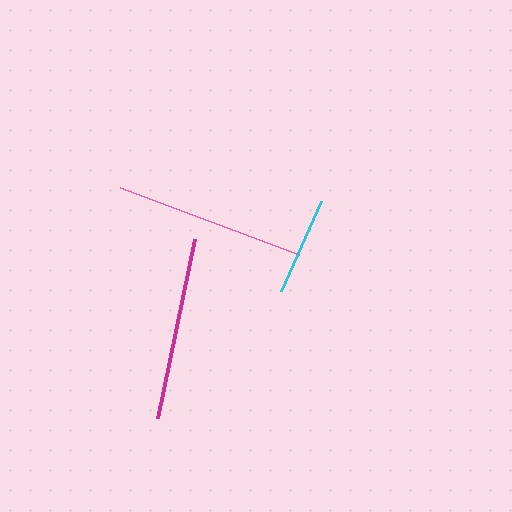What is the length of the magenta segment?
The magenta segment is approximately 183 pixels long.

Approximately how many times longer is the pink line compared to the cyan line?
The pink line is approximately 1.9 times the length of the cyan line.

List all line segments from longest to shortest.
From longest to shortest: pink, magenta, cyan.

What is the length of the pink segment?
The pink segment is approximately 191 pixels long.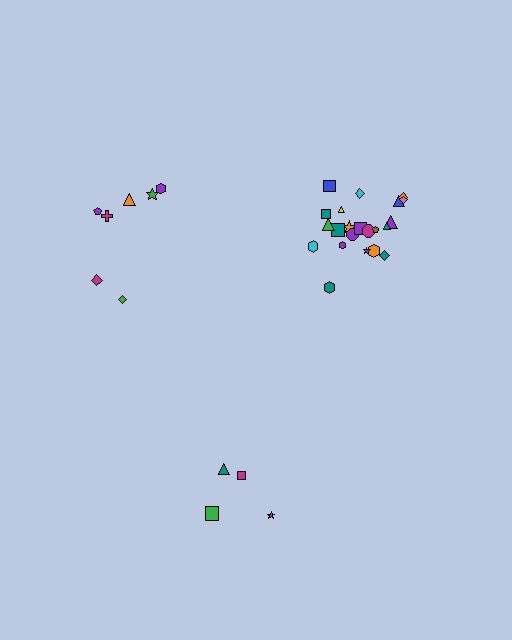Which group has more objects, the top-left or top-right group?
The top-right group.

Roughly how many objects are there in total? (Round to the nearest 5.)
Roughly 35 objects in total.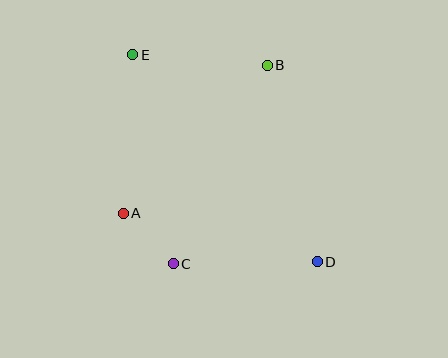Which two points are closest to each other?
Points A and C are closest to each other.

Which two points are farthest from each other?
Points D and E are farthest from each other.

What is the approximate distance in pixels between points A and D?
The distance between A and D is approximately 200 pixels.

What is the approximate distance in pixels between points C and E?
The distance between C and E is approximately 213 pixels.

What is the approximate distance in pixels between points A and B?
The distance between A and B is approximately 207 pixels.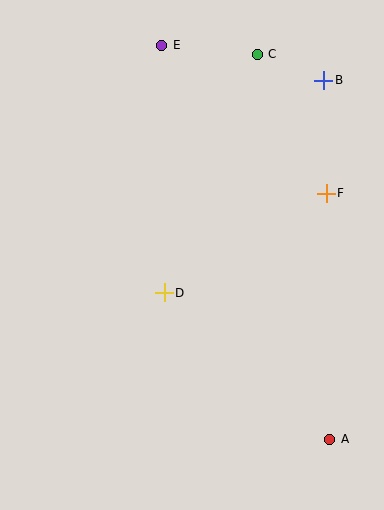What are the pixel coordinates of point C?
Point C is at (257, 54).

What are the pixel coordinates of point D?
Point D is at (164, 293).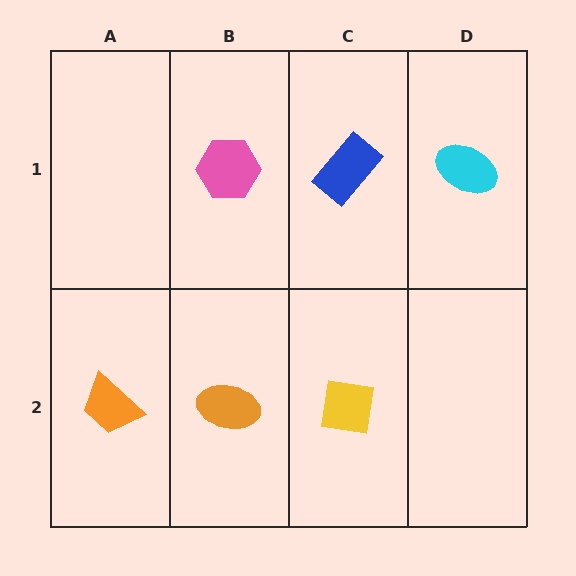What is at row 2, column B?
An orange ellipse.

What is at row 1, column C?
A blue rectangle.